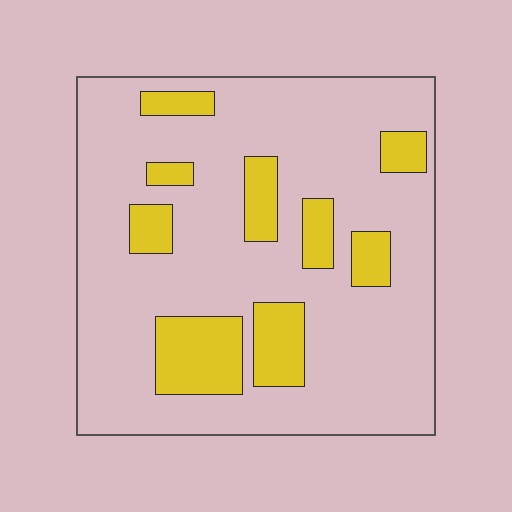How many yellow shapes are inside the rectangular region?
9.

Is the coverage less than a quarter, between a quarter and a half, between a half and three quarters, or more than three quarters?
Less than a quarter.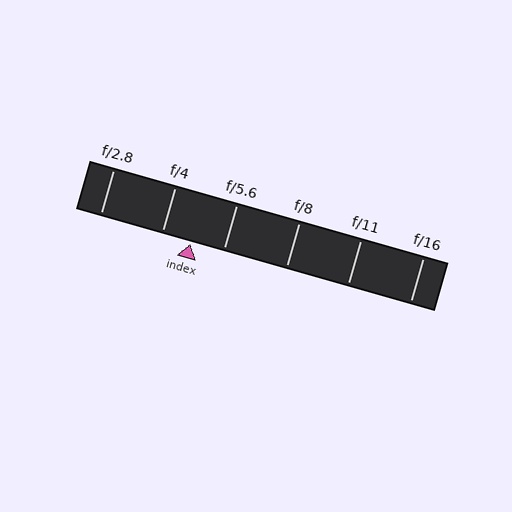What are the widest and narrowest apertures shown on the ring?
The widest aperture shown is f/2.8 and the narrowest is f/16.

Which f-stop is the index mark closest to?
The index mark is closest to f/4.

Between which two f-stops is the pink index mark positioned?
The index mark is between f/4 and f/5.6.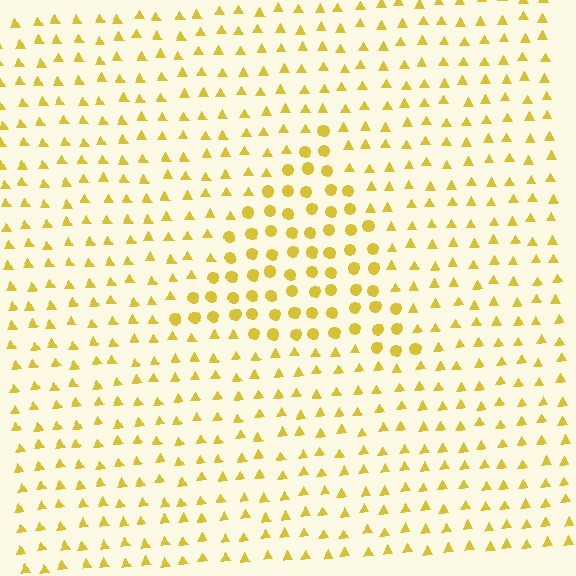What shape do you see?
I see a triangle.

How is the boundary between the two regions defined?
The boundary is defined by a change in element shape: circles inside vs. triangles outside. All elements share the same color and spacing.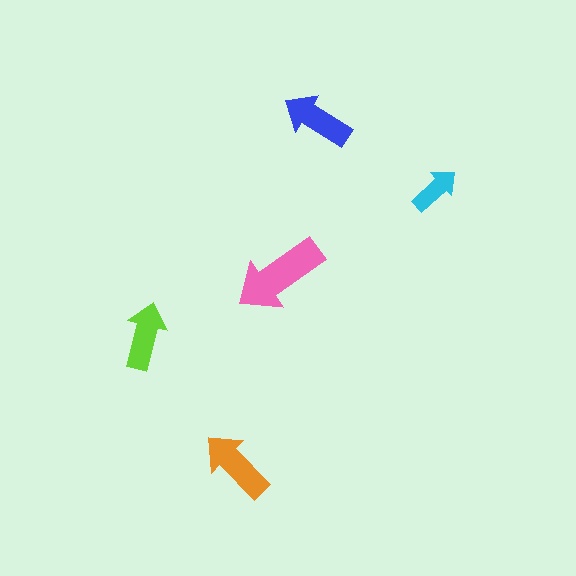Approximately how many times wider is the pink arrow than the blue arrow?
About 1.5 times wider.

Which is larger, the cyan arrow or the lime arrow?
The lime one.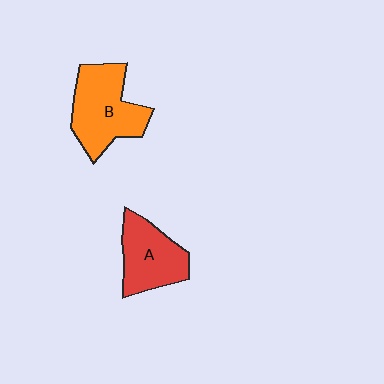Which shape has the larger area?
Shape B (orange).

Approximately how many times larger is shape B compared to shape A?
Approximately 1.2 times.